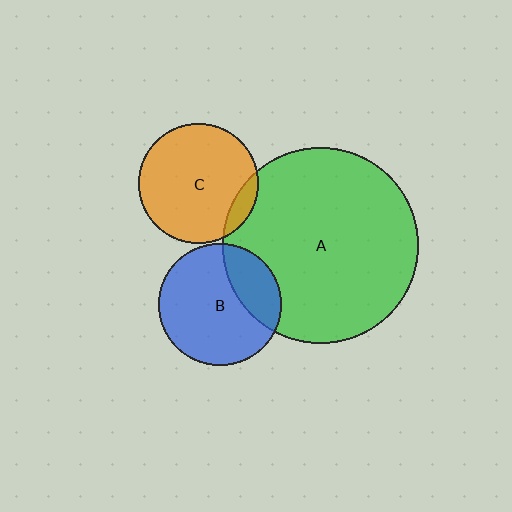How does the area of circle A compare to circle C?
Approximately 2.6 times.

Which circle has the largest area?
Circle A (green).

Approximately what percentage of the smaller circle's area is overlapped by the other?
Approximately 25%.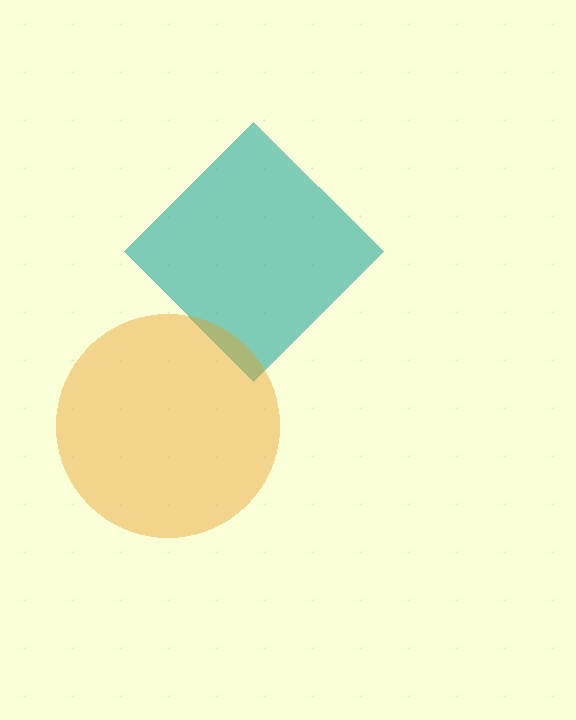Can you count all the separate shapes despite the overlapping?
Yes, there are 2 separate shapes.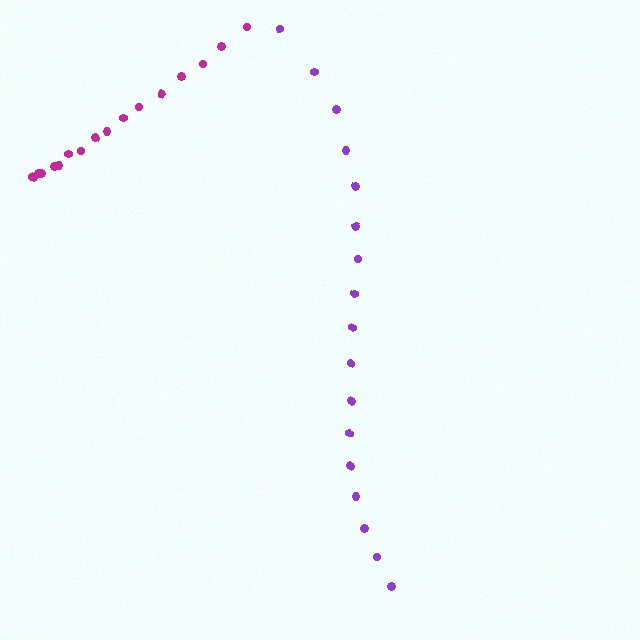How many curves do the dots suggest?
There are 2 distinct paths.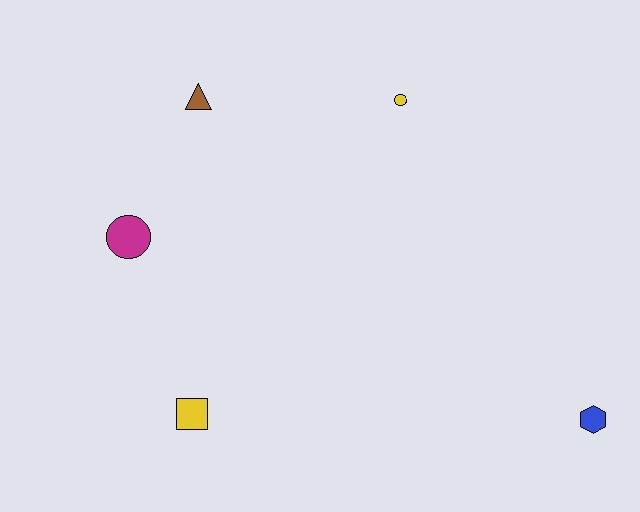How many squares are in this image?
There is 1 square.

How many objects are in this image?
There are 5 objects.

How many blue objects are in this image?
There is 1 blue object.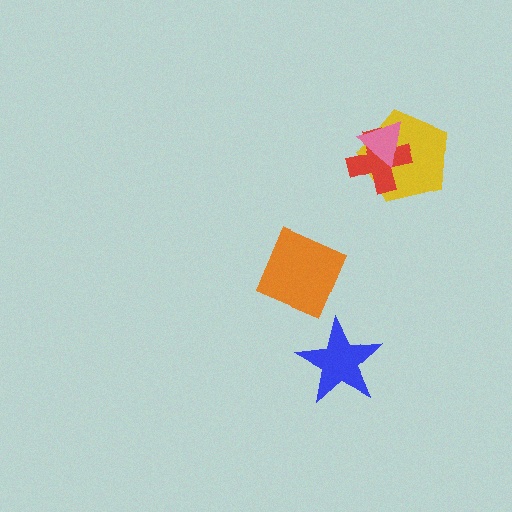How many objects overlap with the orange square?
0 objects overlap with the orange square.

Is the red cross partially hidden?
Yes, it is partially covered by another shape.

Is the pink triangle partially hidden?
No, no other shape covers it.